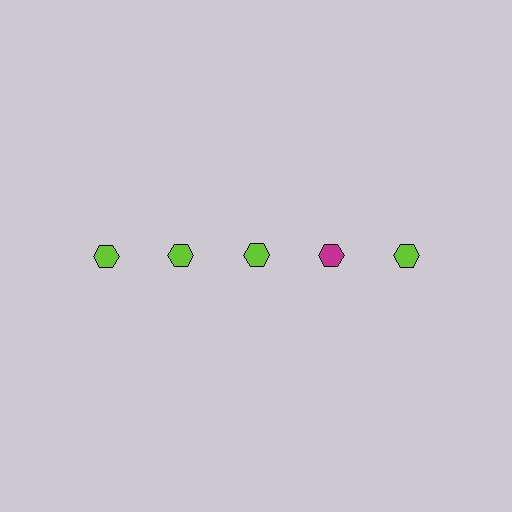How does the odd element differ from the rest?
It has a different color: magenta instead of lime.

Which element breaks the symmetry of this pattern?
The magenta hexagon in the top row, second from right column breaks the symmetry. All other shapes are lime hexagons.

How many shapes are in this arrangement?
There are 5 shapes arranged in a grid pattern.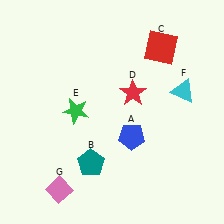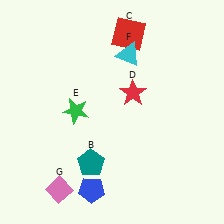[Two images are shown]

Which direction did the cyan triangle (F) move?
The cyan triangle (F) moved left.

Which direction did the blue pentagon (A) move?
The blue pentagon (A) moved down.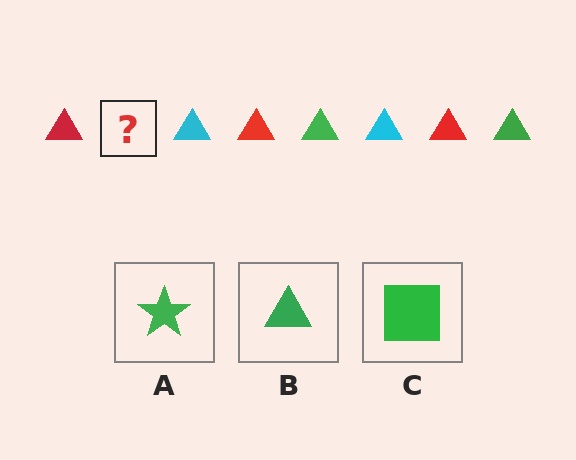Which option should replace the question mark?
Option B.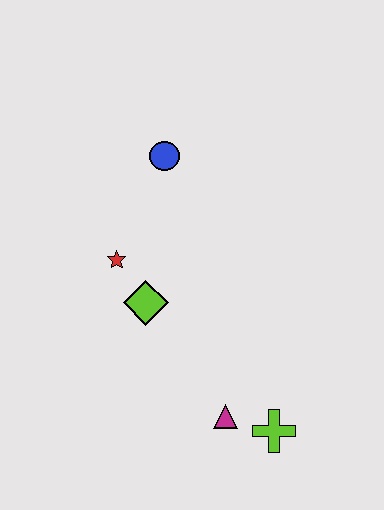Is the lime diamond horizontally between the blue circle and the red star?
Yes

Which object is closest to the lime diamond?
The red star is closest to the lime diamond.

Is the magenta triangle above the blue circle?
No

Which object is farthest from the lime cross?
The blue circle is farthest from the lime cross.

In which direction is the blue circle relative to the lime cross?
The blue circle is above the lime cross.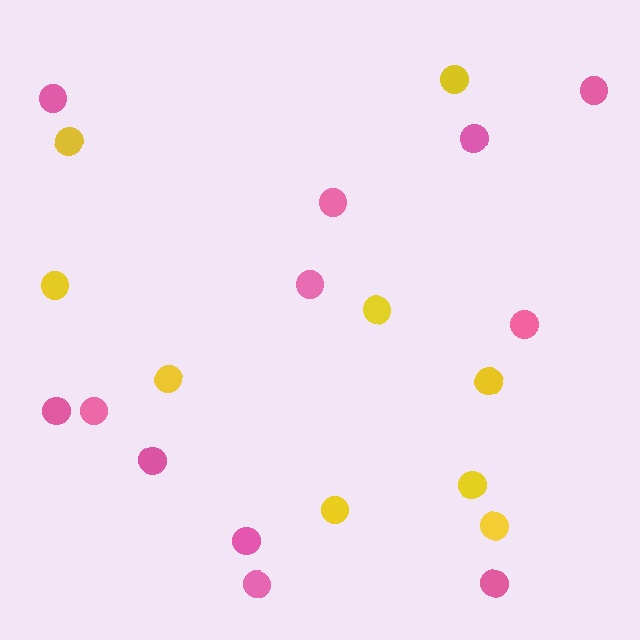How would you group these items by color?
There are 2 groups: one group of pink circles (12) and one group of yellow circles (9).